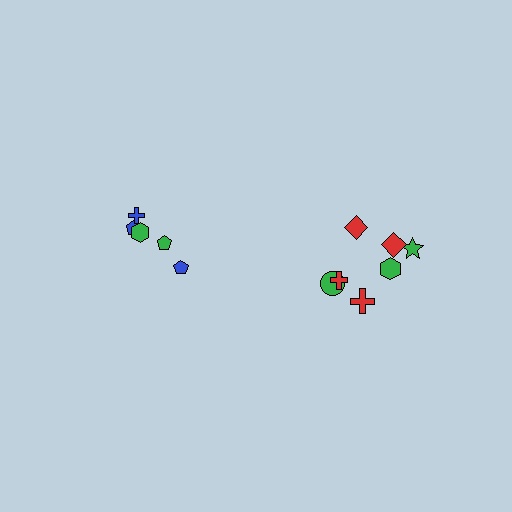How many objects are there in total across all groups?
There are 12 objects.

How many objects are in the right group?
There are 7 objects.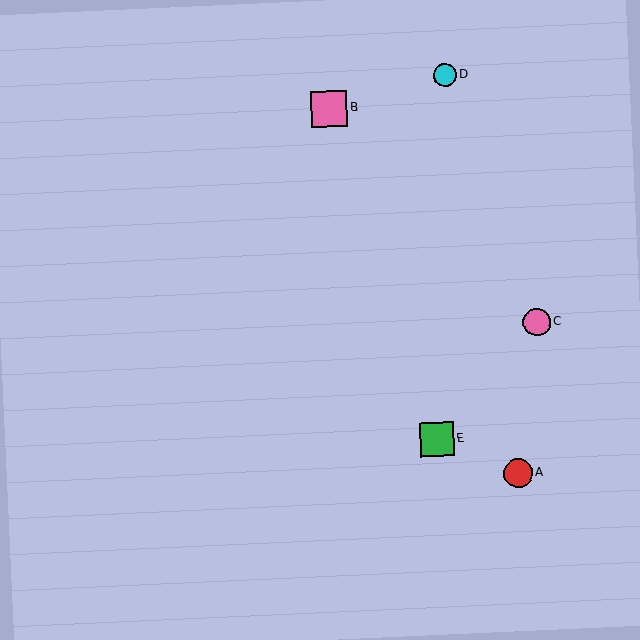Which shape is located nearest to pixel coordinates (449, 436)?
The green square (labeled E) at (437, 439) is nearest to that location.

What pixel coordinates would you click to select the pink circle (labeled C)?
Click at (537, 322) to select the pink circle C.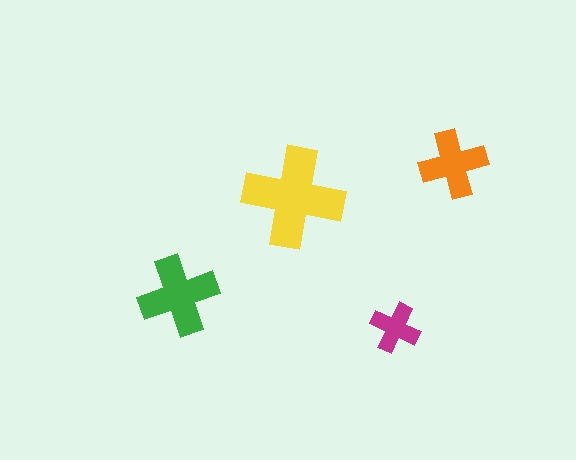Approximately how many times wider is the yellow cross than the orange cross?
About 1.5 times wider.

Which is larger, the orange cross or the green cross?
The green one.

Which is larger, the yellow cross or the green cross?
The yellow one.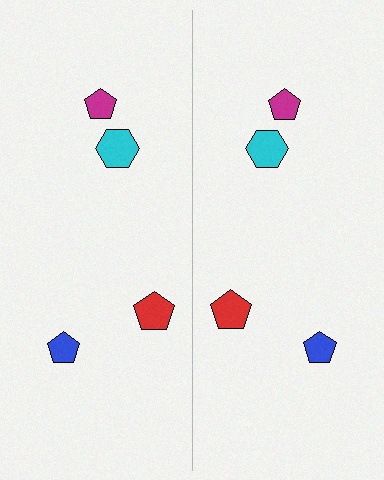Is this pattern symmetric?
Yes, this pattern has bilateral (reflection) symmetry.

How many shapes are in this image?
There are 8 shapes in this image.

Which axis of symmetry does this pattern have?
The pattern has a vertical axis of symmetry running through the center of the image.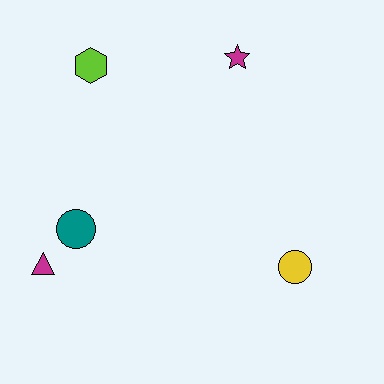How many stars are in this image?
There is 1 star.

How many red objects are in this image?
There are no red objects.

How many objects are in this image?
There are 5 objects.